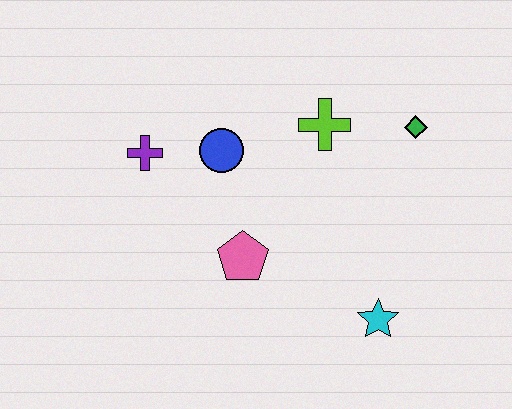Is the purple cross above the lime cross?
No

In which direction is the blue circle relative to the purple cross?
The blue circle is to the right of the purple cross.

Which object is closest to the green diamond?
The lime cross is closest to the green diamond.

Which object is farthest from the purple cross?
The cyan star is farthest from the purple cross.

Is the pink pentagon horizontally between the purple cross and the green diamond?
Yes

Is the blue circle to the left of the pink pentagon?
Yes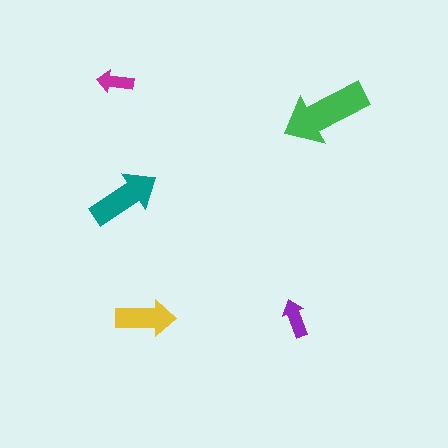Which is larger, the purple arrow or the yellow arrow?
The yellow one.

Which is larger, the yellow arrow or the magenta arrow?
The yellow one.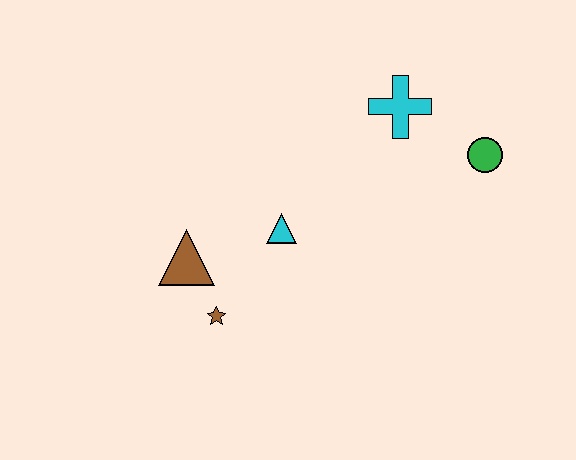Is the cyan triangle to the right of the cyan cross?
No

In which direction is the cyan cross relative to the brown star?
The cyan cross is above the brown star.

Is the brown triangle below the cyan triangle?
Yes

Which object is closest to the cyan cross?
The green circle is closest to the cyan cross.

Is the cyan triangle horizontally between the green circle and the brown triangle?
Yes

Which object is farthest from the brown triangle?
The green circle is farthest from the brown triangle.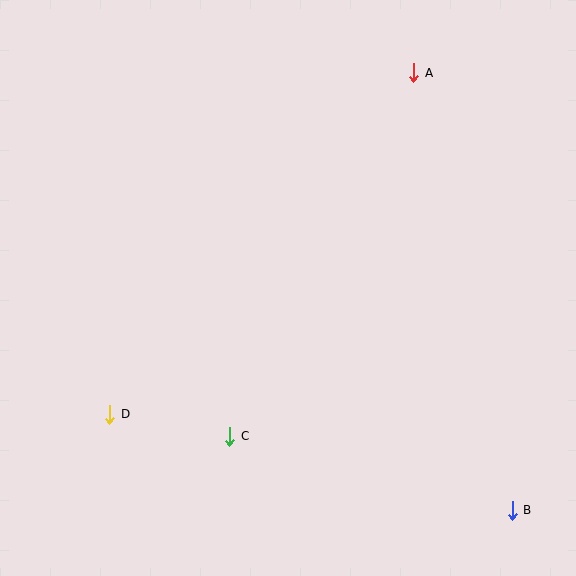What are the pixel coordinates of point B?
Point B is at (512, 510).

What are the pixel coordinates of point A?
Point A is at (414, 73).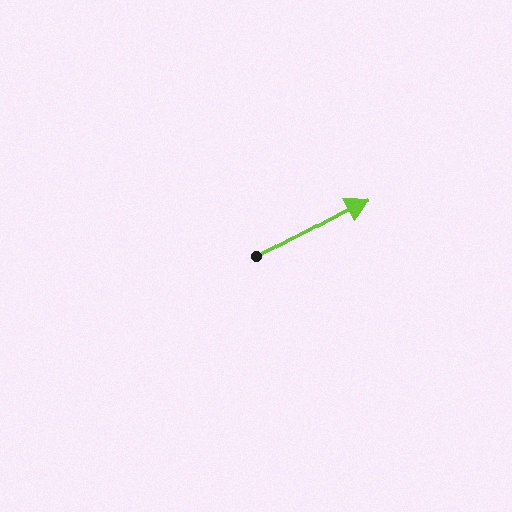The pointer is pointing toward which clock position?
Roughly 2 o'clock.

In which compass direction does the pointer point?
Northeast.